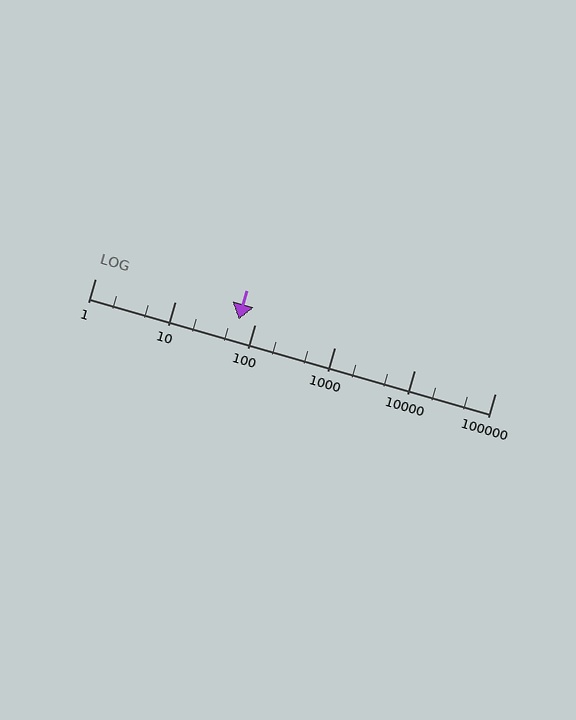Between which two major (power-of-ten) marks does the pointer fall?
The pointer is between 10 and 100.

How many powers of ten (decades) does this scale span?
The scale spans 5 decades, from 1 to 100000.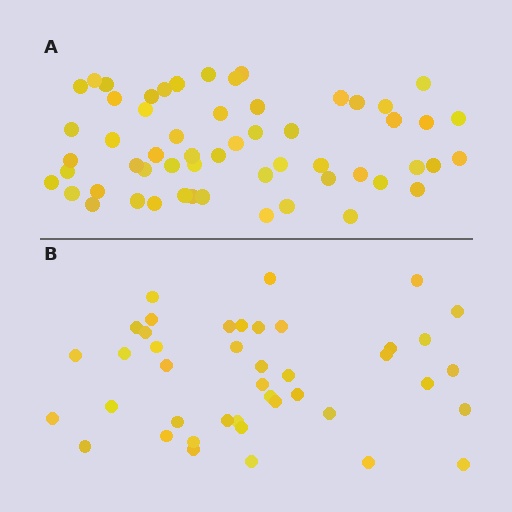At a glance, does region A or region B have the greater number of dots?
Region A (the top region) has more dots.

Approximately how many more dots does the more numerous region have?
Region A has approximately 15 more dots than region B.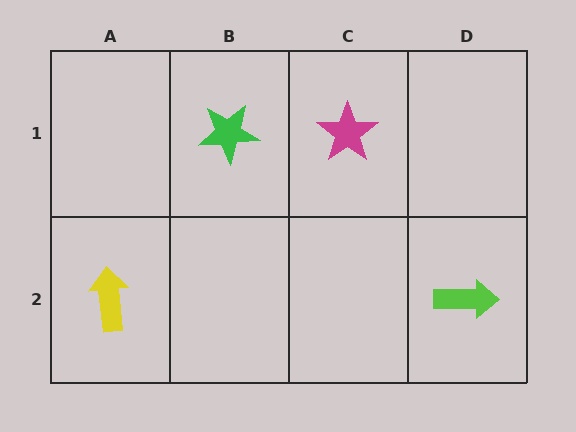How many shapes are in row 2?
2 shapes.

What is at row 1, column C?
A magenta star.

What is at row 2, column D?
A lime arrow.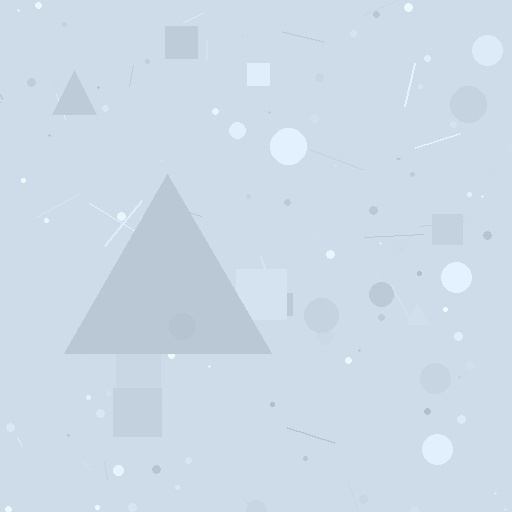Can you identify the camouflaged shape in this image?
The camouflaged shape is a triangle.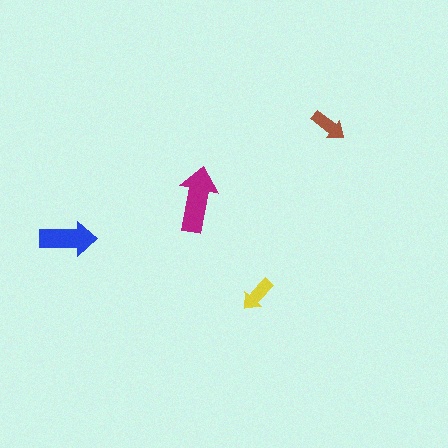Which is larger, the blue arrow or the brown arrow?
The blue one.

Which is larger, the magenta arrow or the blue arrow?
The magenta one.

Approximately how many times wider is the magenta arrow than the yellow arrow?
About 2 times wider.